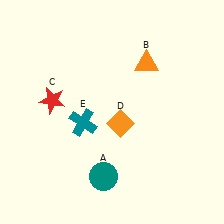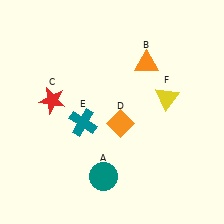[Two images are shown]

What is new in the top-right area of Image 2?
A yellow triangle (F) was added in the top-right area of Image 2.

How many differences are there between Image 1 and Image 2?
There is 1 difference between the two images.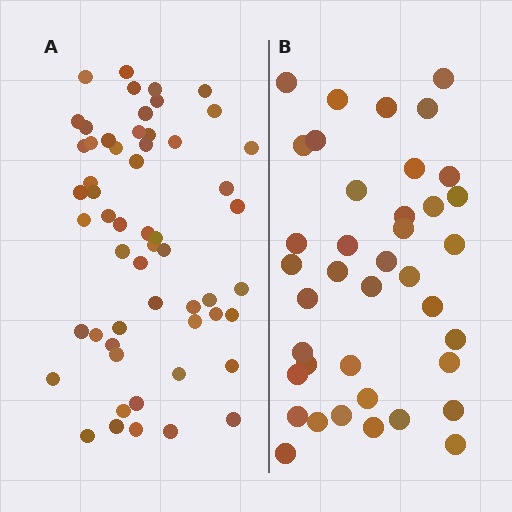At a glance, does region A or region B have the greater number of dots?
Region A (the left region) has more dots.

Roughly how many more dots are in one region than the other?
Region A has approximately 15 more dots than region B.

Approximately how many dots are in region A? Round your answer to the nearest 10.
About 60 dots. (The exact count is 56, which rounds to 60.)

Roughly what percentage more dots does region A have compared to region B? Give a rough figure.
About 45% more.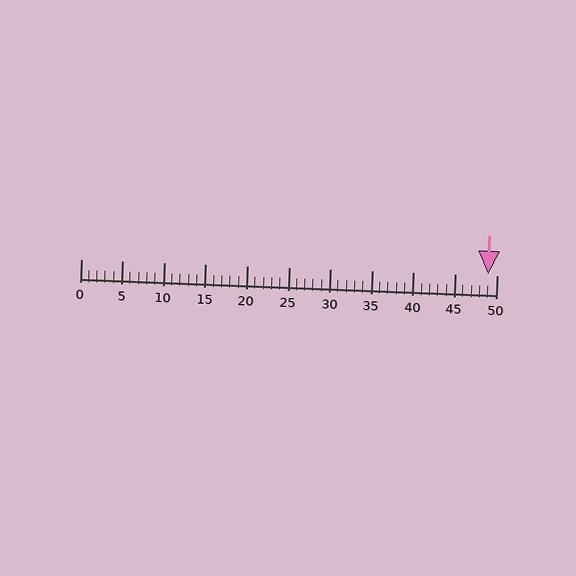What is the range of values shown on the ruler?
The ruler shows values from 0 to 50.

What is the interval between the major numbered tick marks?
The major tick marks are spaced 5 units apart.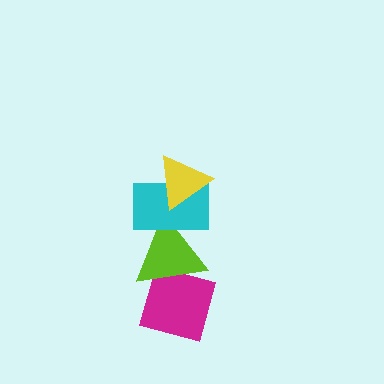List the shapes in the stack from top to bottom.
From top to bottom: the yellow triangle, the cyan rectangle, the lime triangle, the magenta diamond.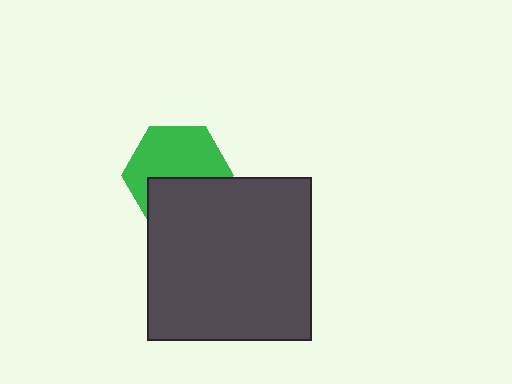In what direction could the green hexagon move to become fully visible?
The green hexagon could move up. That would shift it out from behind the dark gray square entirely.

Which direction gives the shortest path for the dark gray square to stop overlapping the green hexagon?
Moving down gives the shortest separation.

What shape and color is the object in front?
The object in front is a dark gray square.